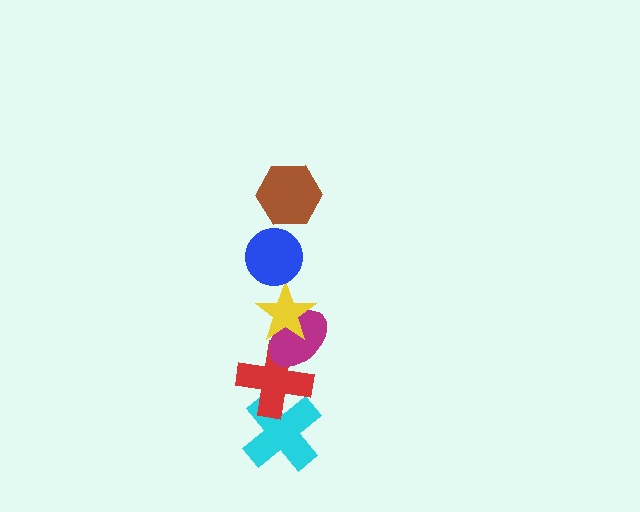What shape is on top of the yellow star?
The blue circle is on top of the yellow star.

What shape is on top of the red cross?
The magenta ellipse is on top of the red cross.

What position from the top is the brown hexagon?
The brown hexagon is 1st from the top.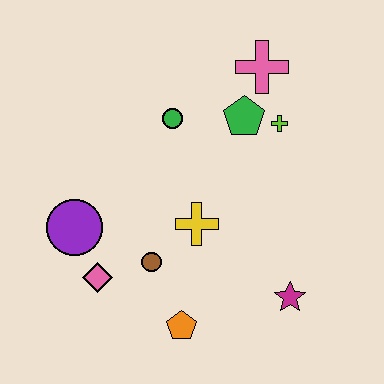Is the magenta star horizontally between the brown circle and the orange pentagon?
No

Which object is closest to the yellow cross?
The brown circle is closest to the yellow cross.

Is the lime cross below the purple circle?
No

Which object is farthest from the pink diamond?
The pink cross is farthest from the pink diamond.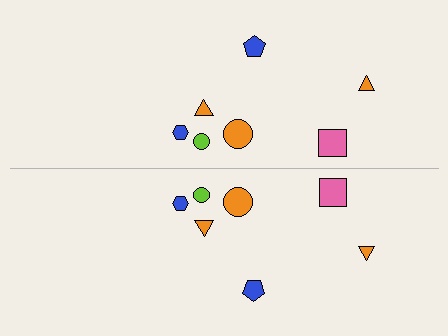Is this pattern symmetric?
Yes, this pattern has bilateral (reflection) symmetry.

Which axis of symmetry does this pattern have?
The pattern has a horizontal axis of symmetry running through the center of the image.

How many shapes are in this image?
There are 14 shapes in this image.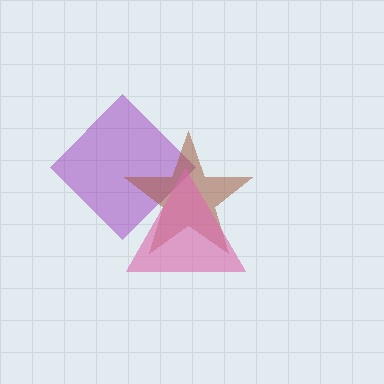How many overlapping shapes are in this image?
There are 3 overlapping shapes in the image.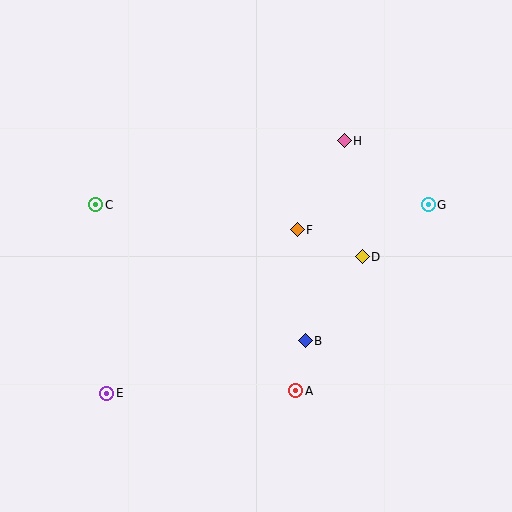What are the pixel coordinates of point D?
Point D is at (362, 257).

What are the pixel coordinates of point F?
Point F is at (297, 230).